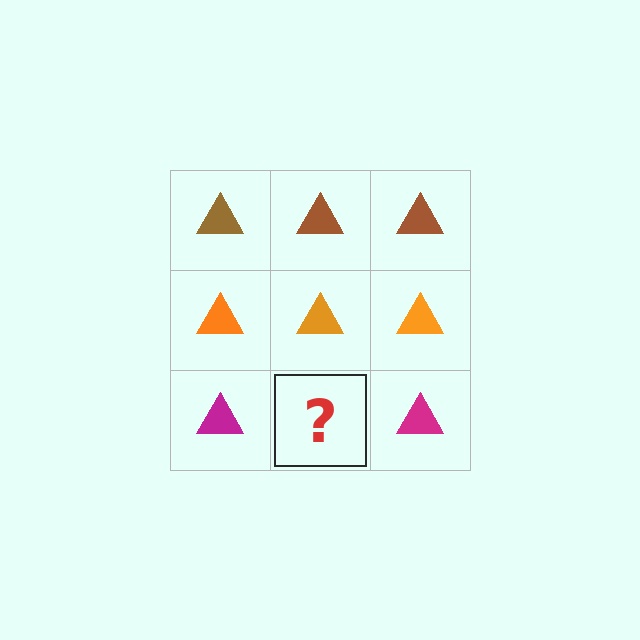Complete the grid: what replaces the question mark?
The question mark should be replaced with a magenta triangle.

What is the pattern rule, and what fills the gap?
The rule is that each row has a consistent color. The gap should be filled with a magenta triangle.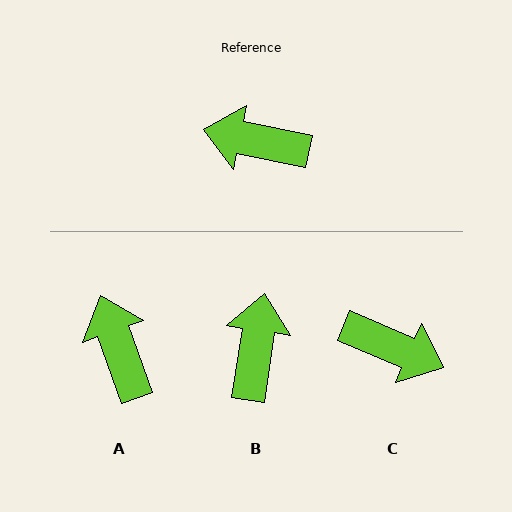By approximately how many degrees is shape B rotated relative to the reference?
Approximately 87 degrees clockwise.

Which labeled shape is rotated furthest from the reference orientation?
C, about 169 degrees away.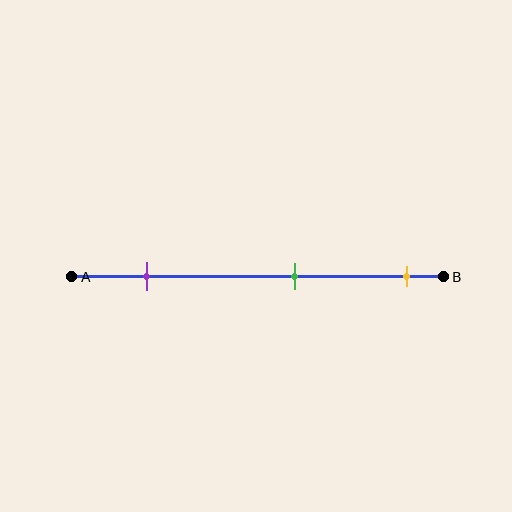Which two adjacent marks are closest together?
The green and yellow marks are the closest adjacent pair.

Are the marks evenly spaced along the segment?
Yes, the marks are approximately evenly spaced.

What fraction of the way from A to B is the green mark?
The green mark is approximately 60% (0.6) of the way from A to B.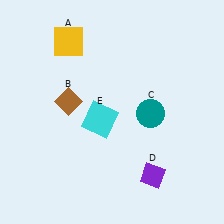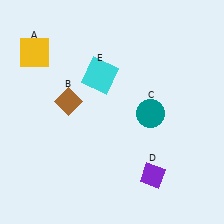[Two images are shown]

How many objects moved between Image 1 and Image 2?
2 objects moved between the two images.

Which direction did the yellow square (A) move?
The yellow square (A) moved left.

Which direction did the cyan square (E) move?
The cyan square (E) moved up.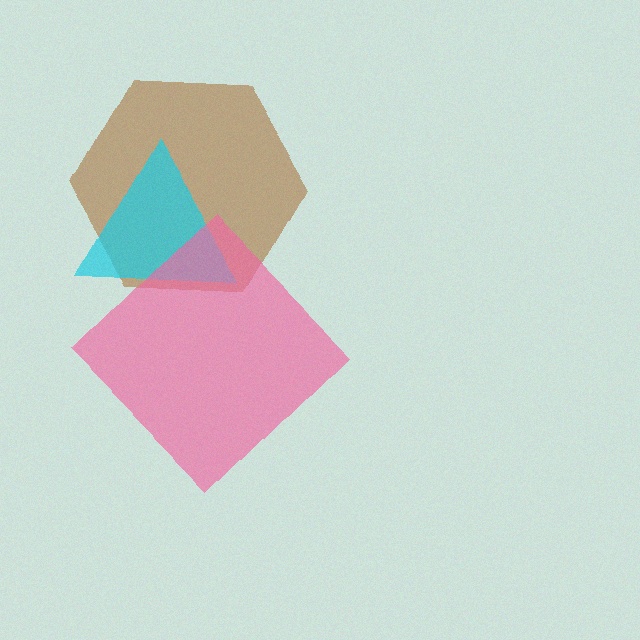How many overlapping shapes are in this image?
There are 3 overlapping shapes in the image.